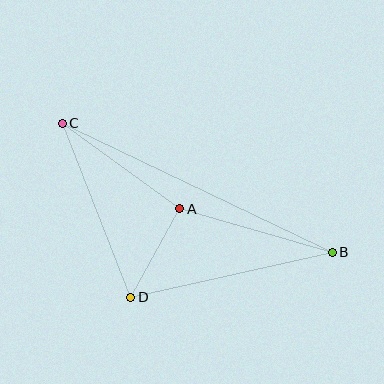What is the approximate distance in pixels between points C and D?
The distance between C and D is approximately 187 pixels.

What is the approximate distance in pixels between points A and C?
The distance between A and C is approximately 145 pixels.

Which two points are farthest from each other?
Points B and C are farthest from each other.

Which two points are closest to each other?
Points A and D are closest to each other.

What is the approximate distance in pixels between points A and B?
The distance between A and B is approximately 159 pixels.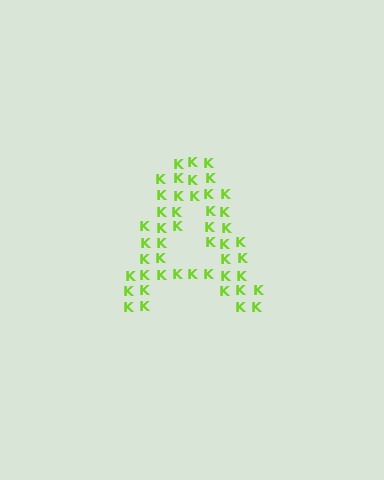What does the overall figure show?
The overall figure shows the letter A.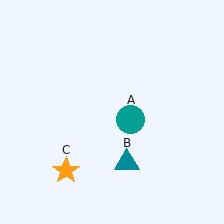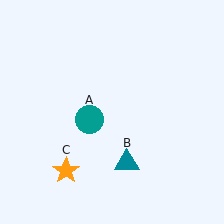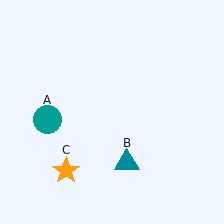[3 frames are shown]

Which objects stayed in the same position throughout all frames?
Teal triangle (object B) and orange star (object C) remained stationary.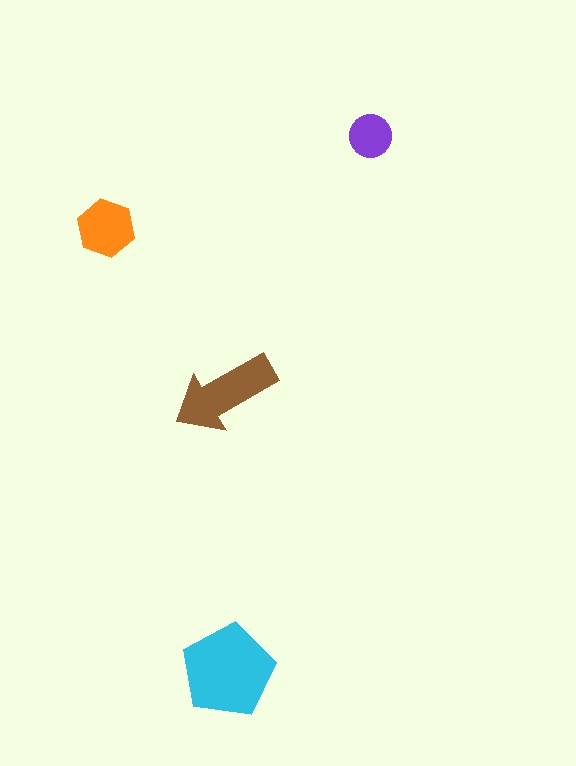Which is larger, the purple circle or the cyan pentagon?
The cyan pentagon.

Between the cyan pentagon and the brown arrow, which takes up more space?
The cyan pentagon.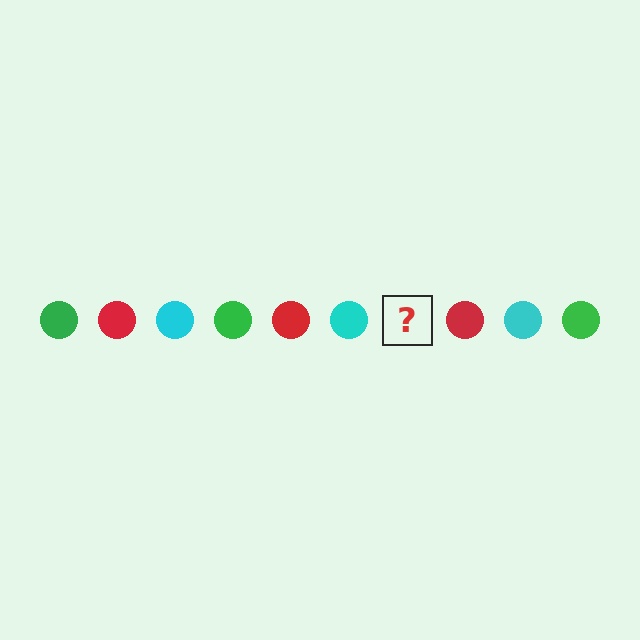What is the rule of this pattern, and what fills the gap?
The rule is that the pattern cycles through green, red, cyan circles. The gap should be filled with a green circle.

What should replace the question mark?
The question mark should be replaced with a green circle.